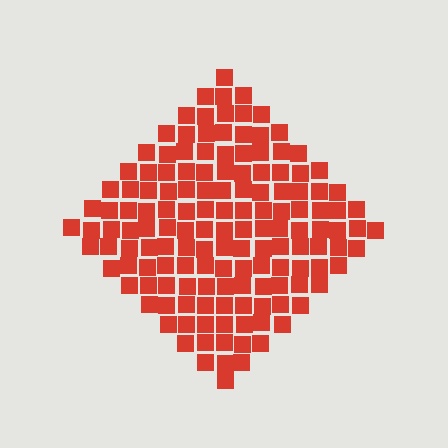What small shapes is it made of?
It is made of small squares.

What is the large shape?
The large shape is a diamond.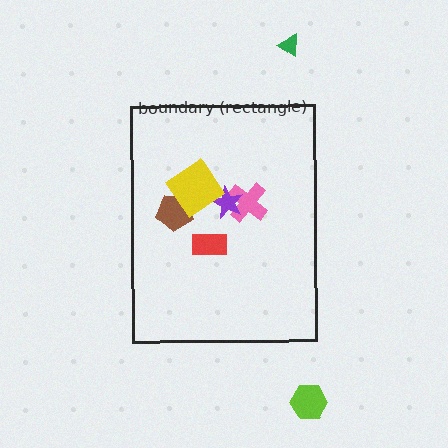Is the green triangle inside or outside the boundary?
Outside.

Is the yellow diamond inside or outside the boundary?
Inside.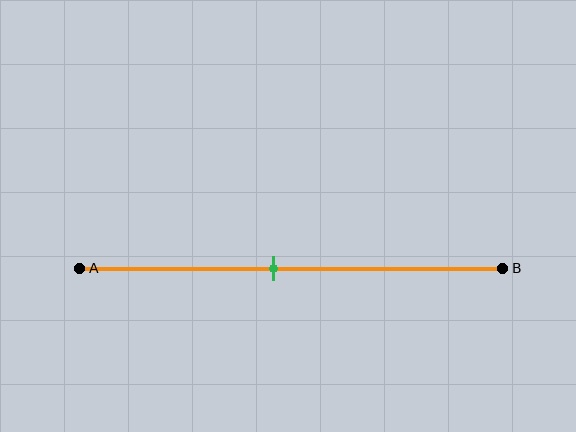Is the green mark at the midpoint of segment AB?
No, the mark is at about 45% from A, not at the 50% midpoint.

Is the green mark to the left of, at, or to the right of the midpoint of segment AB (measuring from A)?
The green mark is to the left of the midpoint of segment AB.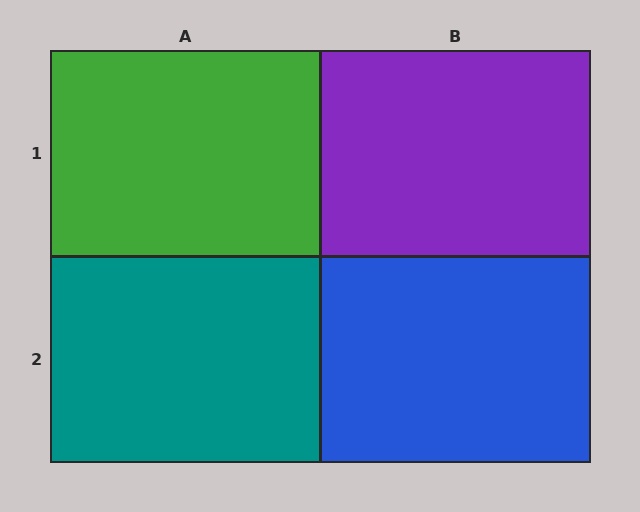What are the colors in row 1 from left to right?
Green, purple.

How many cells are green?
1 cell is green.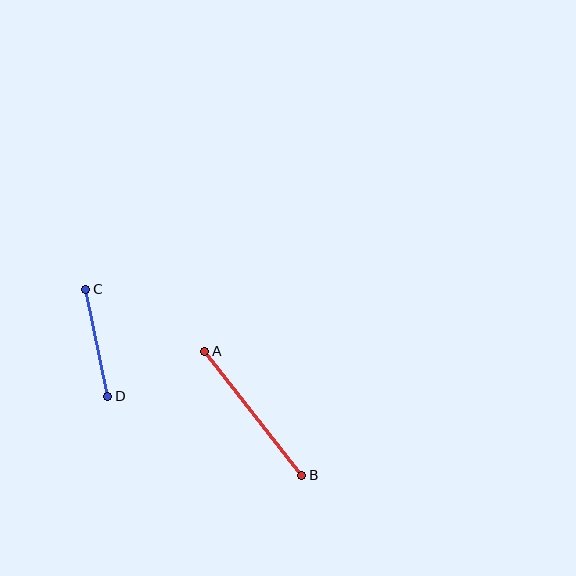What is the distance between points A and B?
The distance is approximately 157 pixels.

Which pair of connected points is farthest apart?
Points A and B are farthest apart.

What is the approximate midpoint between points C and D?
The midpoint is at approximately (97, 343) pixels.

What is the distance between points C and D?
The distance is approximately 109 pixels.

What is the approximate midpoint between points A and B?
The midpoint is at approximately (253, 413) pixels.